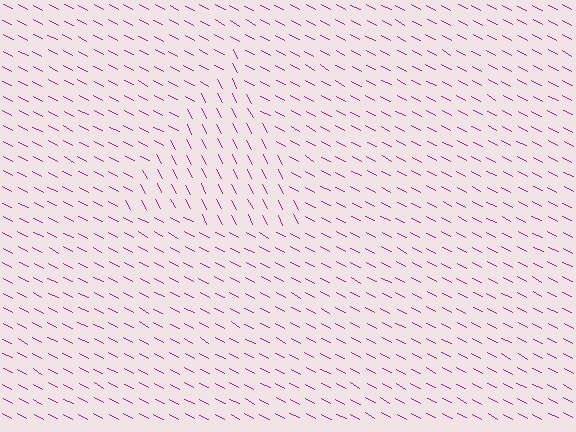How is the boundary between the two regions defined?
The boundary is defined purely by a change in line orientation (approximately 35 degrees difference). All lines are the same color and thickness.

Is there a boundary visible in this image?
Yes, there is a texture boundary formed by a change in line orientation.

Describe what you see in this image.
The image is filled with small magenta line segments. A triangle region in the image has lines oriented differently from the surrounding lines, creating a visible texture boundary.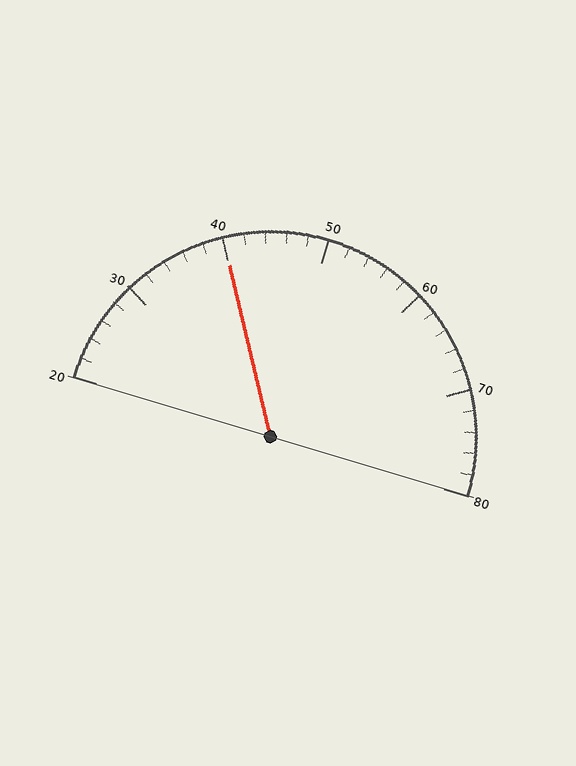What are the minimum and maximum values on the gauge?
The gauge ranges from 20 to 80.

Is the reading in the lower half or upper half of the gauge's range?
The reading is in the lower half of the range (20 to 80).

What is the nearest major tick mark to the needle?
The nearest major tick mark is 40.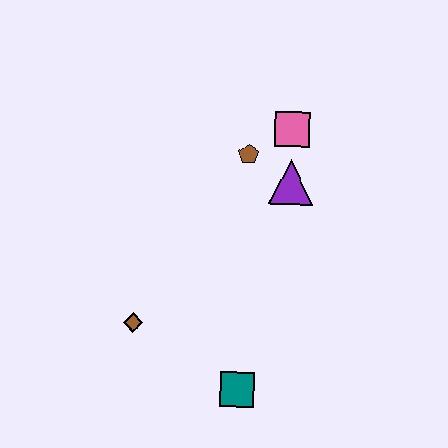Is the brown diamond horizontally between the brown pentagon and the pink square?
No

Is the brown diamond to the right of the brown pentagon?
No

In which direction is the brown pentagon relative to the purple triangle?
The brown pentagon is to the left of the purple triangle.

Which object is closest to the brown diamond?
The teal square is closest to the brown diamond.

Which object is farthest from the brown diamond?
The pink square is farthest from the brown diamond.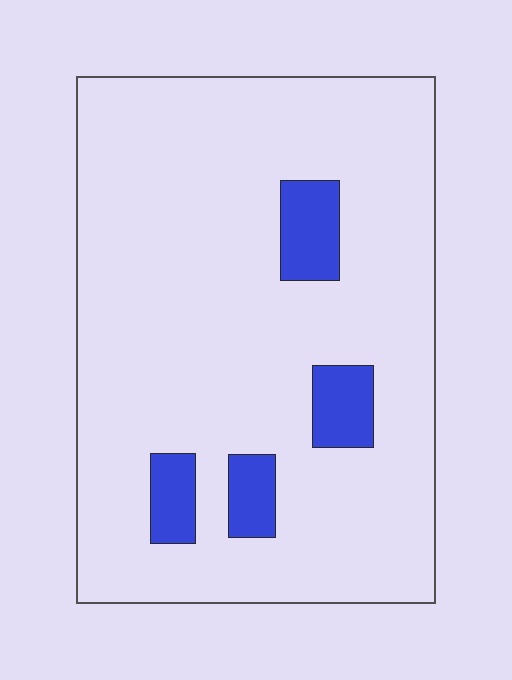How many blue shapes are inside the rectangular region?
4.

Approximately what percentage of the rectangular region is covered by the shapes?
Approximately 10%.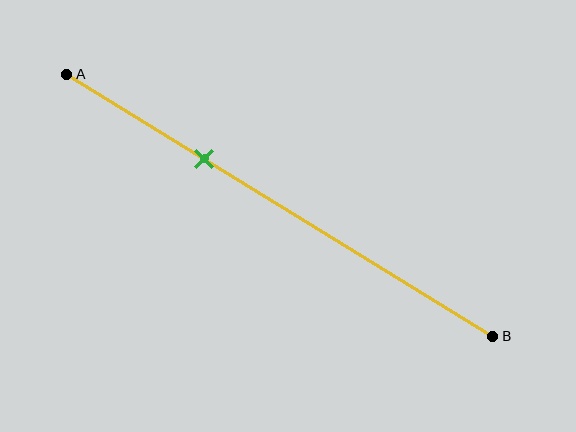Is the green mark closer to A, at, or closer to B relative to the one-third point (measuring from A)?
The green mark is approximately at the one-third point of segment AB.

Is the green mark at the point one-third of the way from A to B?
Yes, the mark is approximately at the one-third point.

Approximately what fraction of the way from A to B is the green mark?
The green mark is approximately 30% of the way from A to B.